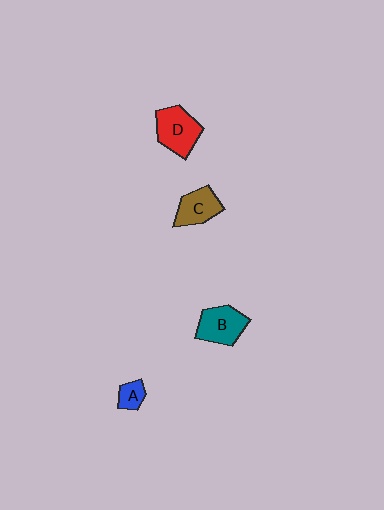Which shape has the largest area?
Shape D (red).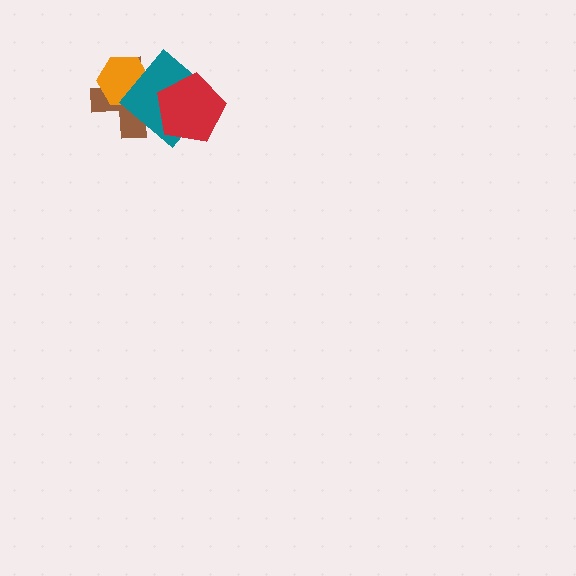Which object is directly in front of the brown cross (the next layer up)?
The orange hexagon is directly in front of the brown cross.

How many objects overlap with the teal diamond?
3 objects overlap with the teal diamond.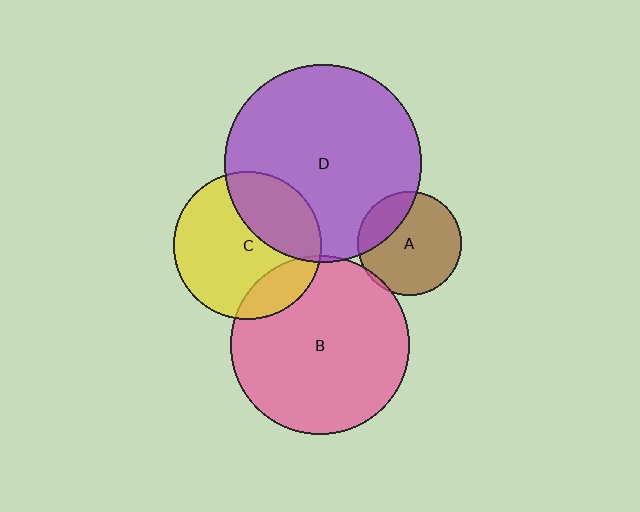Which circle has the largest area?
Circle D (purple).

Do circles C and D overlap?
Yes.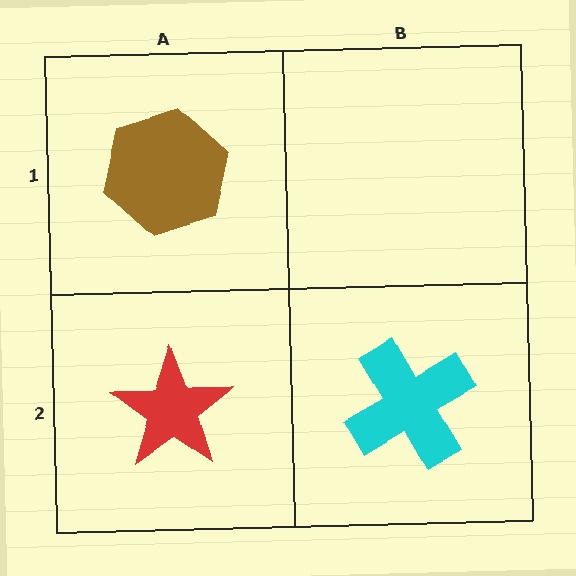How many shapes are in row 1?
1 shape.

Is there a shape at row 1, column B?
No, that cell is empty.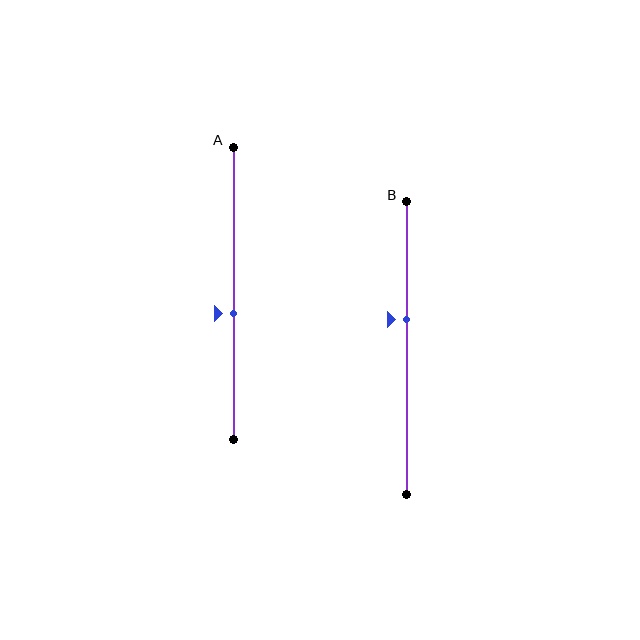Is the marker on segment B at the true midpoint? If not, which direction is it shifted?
No, the marker on segment B is shifted upward by about 10% of the segment length.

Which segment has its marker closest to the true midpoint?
Segment A has its marker closest to the true midpoint.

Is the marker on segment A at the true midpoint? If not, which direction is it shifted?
No, the marker on segment A is shifted downward by about 7% of the segment length.